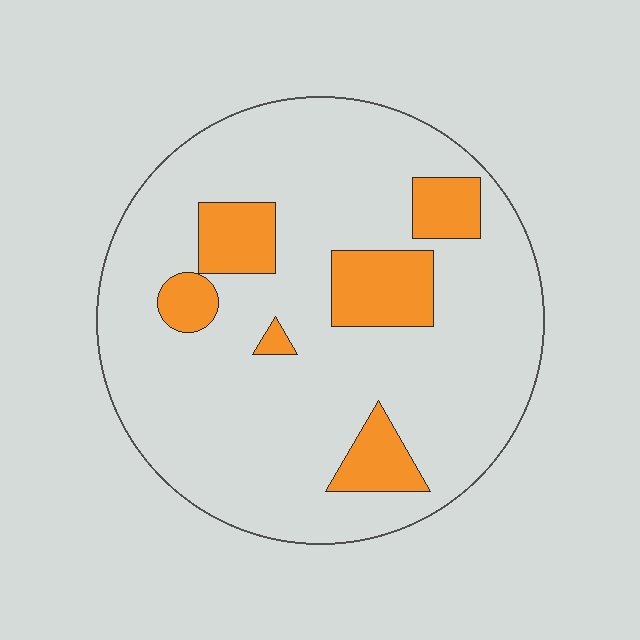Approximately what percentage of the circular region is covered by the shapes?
Approximately 15%.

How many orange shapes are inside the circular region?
6.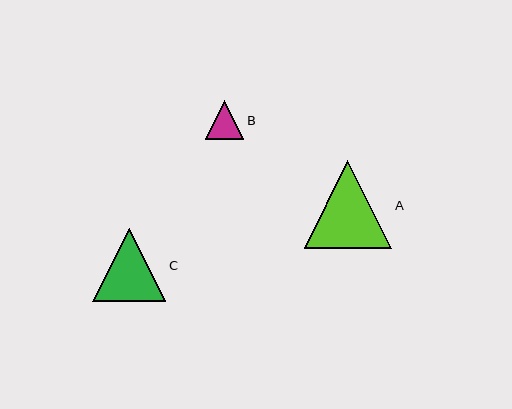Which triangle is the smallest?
Triangle B is the smallest with a size of approximately 38 pixels.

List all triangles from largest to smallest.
From largest to smallest: A, C, B.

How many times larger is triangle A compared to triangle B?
Triangle A is approximately 2.3 times the size of triangle B.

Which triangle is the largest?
Triangle A is the largest with a size of approximately 88 pixels.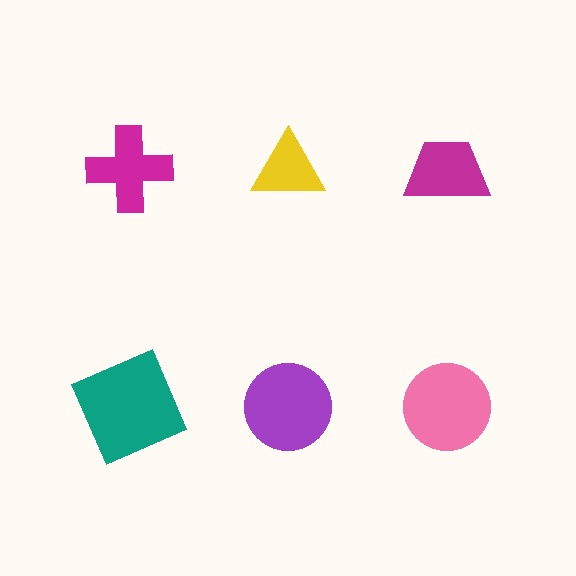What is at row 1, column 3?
A magenta trapezoid.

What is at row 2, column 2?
A purple circle.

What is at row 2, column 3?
A pink circle.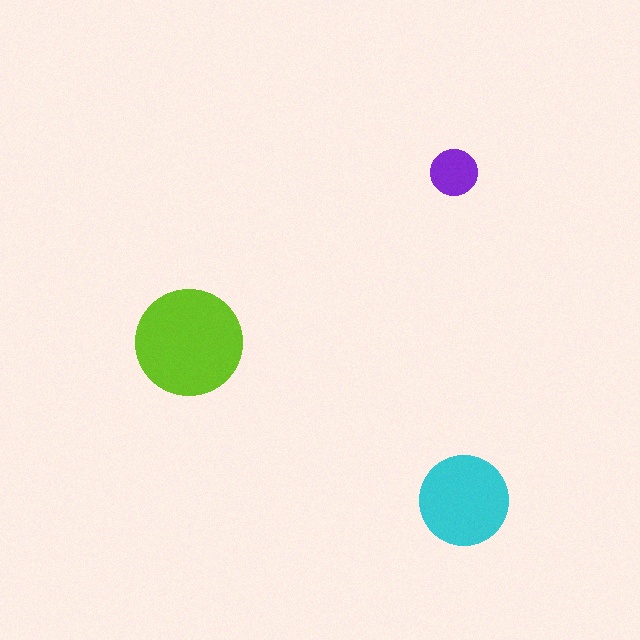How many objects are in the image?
There are 3 objects in the image.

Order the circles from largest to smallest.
the lime one, the cyan one, the purple one.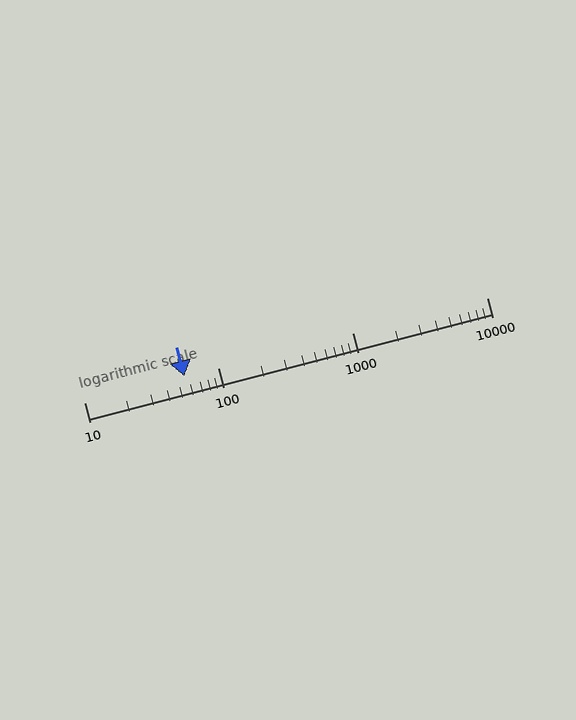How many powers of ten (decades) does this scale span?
The scale spans 3 decades, from 10 to 10000.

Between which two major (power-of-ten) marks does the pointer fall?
The pointer is between 10 and 100.